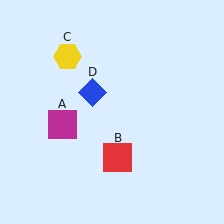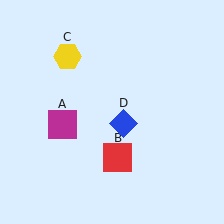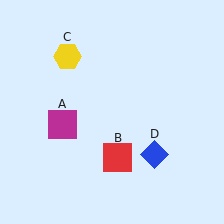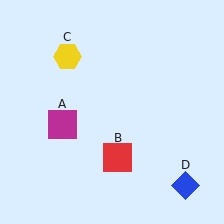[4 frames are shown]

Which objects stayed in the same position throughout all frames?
Magenta square (object A) and red square (object B) and yellow hexagon (object C) remained stationary.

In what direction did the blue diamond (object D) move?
The blue diamond (object D) moved down and to the right.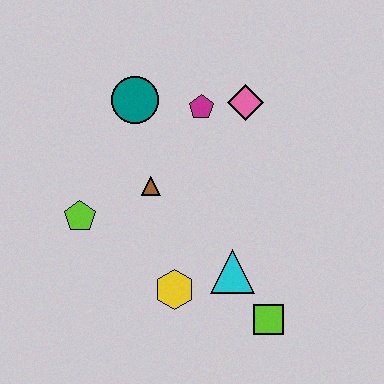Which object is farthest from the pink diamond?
The lime square is farthest from the pink diamond.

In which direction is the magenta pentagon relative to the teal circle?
The magenta pentagon is to the right of the teal circle.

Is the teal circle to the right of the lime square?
No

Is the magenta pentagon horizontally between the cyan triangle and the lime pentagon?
Yes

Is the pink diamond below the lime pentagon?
No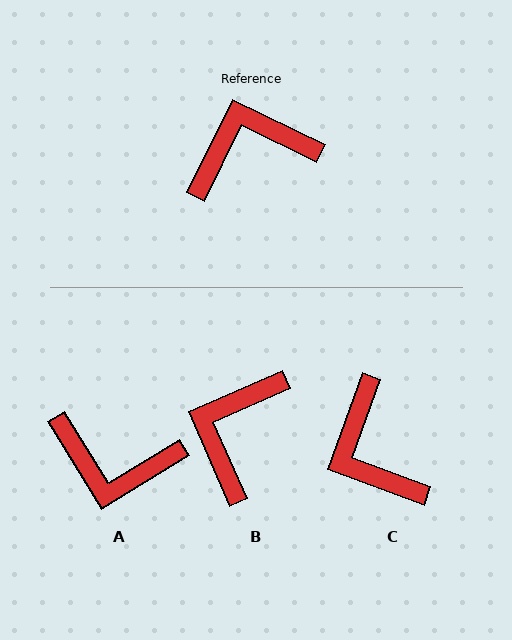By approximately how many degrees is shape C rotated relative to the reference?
Approximately 96 degrees counter-clockwise.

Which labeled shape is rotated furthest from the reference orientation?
A, about 147 degrees away.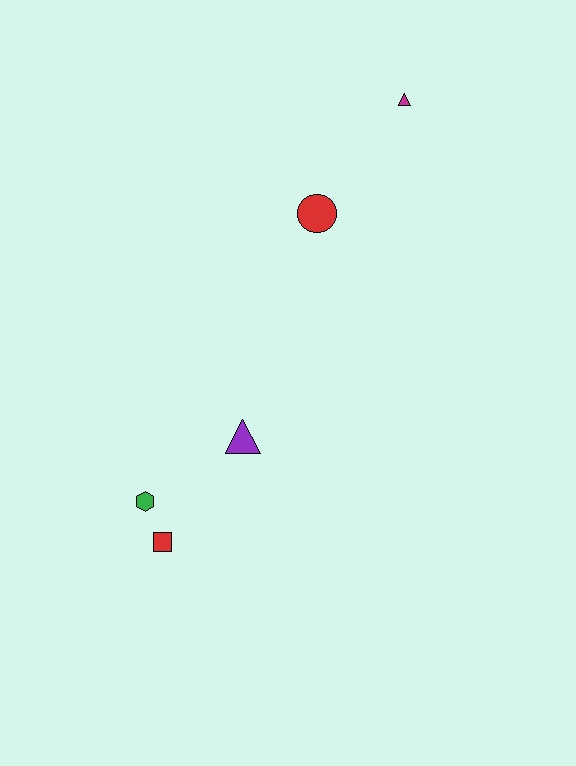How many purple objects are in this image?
There is 1 purple object.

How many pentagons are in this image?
There are no pentagons.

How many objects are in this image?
There are 5 objects.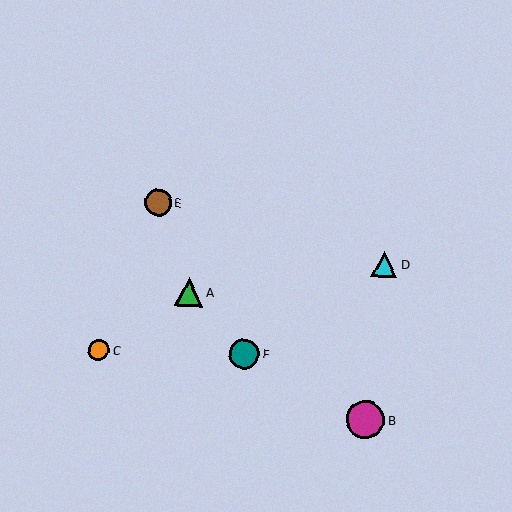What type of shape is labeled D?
Shape D is a cyan triangle.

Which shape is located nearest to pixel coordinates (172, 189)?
The brown circle (labeled E) at (158, 202) is nearest to that location.